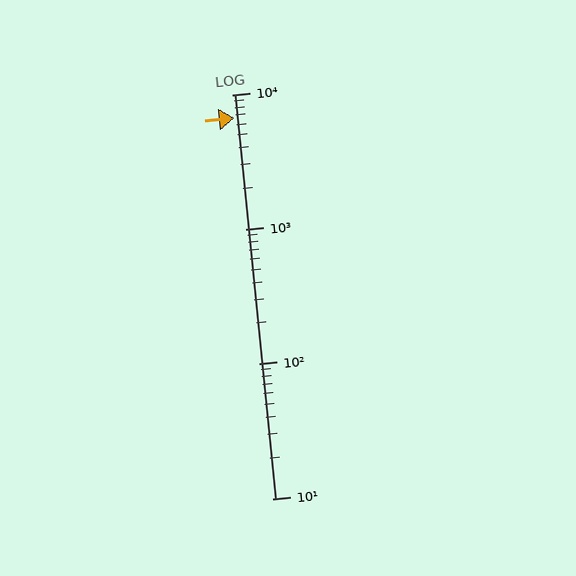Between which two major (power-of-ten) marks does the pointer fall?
The pointer is between 1000 and 10000.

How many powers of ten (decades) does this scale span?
The scale spans 3 decades, from 10 to 10000.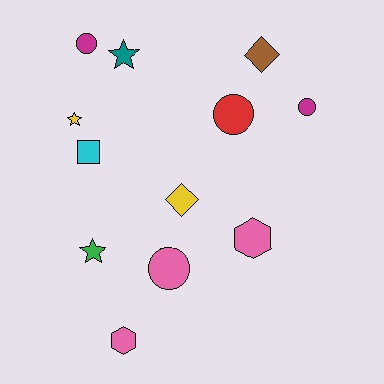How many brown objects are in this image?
There is 1 brown object.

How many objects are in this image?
There are 12 objects.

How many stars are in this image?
There are 3 stars.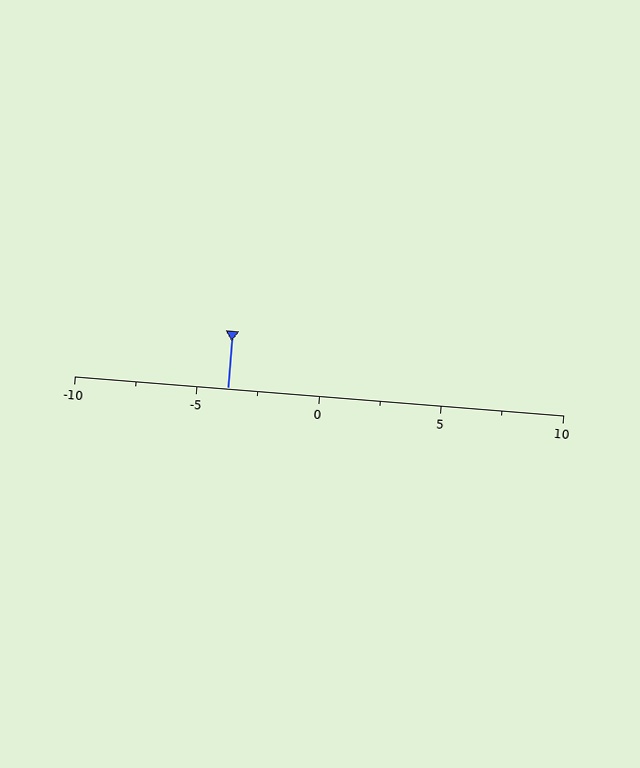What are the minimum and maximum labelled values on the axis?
The axis runs from -10 to 10.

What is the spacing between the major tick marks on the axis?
The major ticks are spaced 5 apart.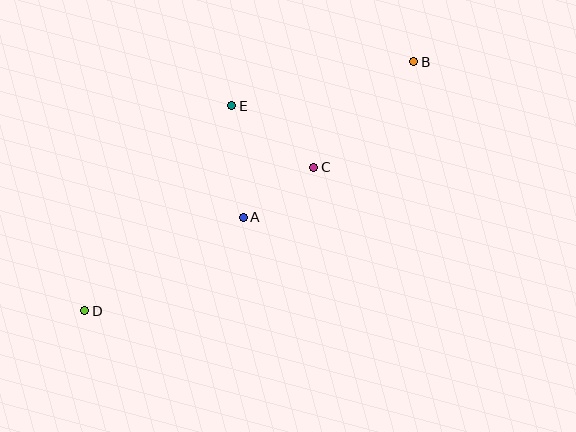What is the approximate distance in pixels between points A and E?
The distance between A and E is approximately 112 pixels.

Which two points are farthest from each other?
Points B and D are farthest from each other.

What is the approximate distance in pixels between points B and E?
The distance between B and E is approximately 187 pixels.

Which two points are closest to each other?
Points A and C are closest to each other.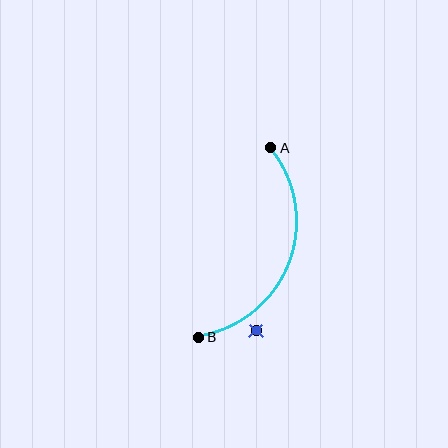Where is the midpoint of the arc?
The arc midpoint is the point on the curve farthest from the straight line joining A and B. It sits to the right of that line.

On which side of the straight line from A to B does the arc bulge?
The arc bulges to the right of the straight line connecting A and B.